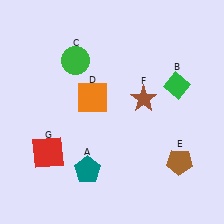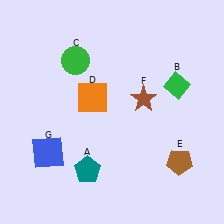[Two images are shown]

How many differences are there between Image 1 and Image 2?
There is 1 difference between the two images.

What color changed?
The square (G) changed from red in Image 1 to blue in Image 2.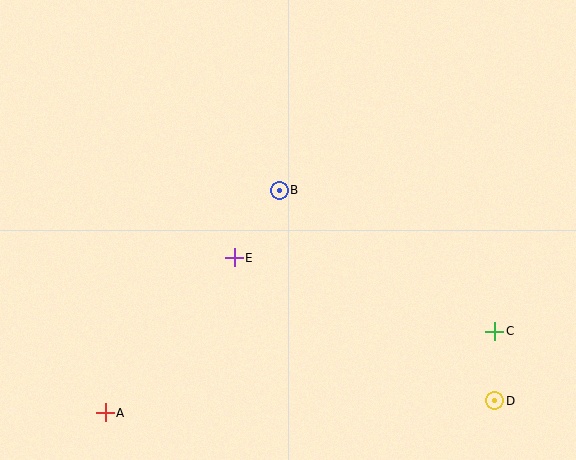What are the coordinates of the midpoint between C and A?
The midpoint between C and A is at (300, 372).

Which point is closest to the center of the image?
Point B at (279, 190) is closest to the center.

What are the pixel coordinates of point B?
Point B is at (279, 190).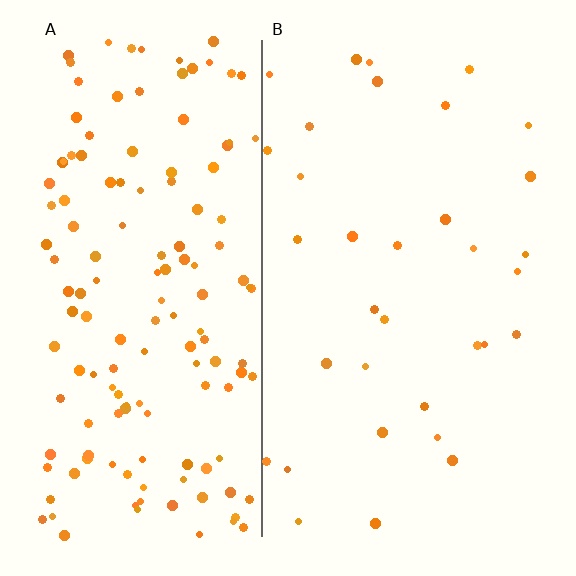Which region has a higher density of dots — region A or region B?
A (the left).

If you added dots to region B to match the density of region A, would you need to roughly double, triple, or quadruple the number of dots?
Approximately quadruple.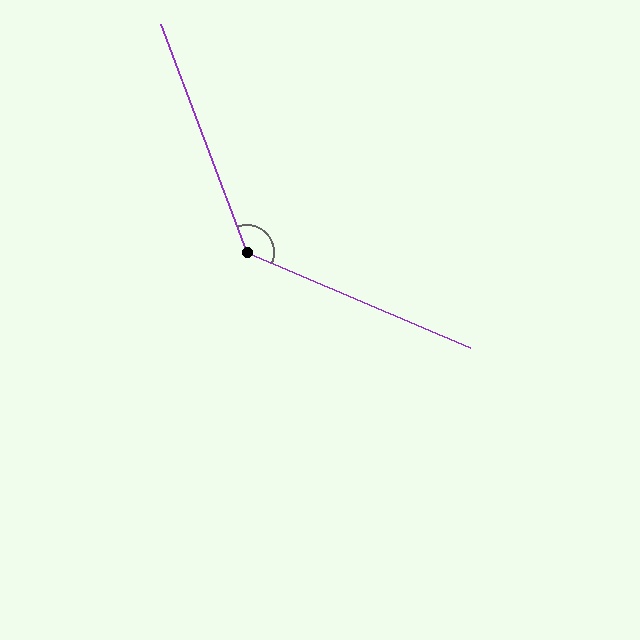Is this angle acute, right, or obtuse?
It is obtuse.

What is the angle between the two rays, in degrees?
Approximately 134 degrees.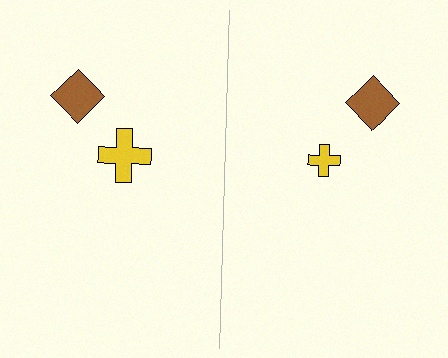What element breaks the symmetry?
The yellow cross on the right side has a different size than its mirror counterpart.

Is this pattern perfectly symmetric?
No, the pattern is not perfectly symmetric. The yellow cross on the right side has a different size than its mirror counterpart.